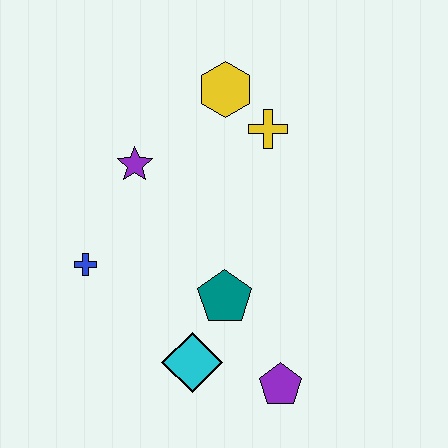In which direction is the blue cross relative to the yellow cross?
The blue cross is to the left of the yellow cross.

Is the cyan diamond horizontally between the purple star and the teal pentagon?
Yes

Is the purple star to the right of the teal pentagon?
No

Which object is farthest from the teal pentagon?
The yellow hexagon is farthest from the teal pentagon.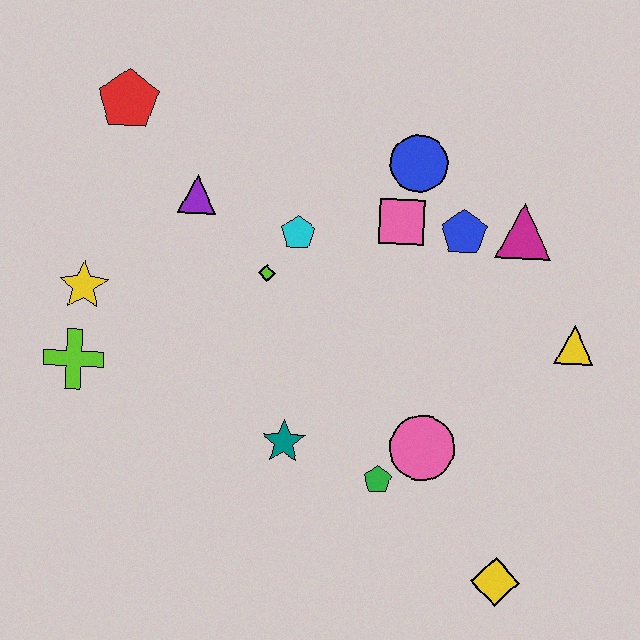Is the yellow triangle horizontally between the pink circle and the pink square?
No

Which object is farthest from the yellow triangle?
The red pentagon is farthest from the yellow triangle.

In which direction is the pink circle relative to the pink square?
The pink circle is below the pink square.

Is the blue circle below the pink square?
No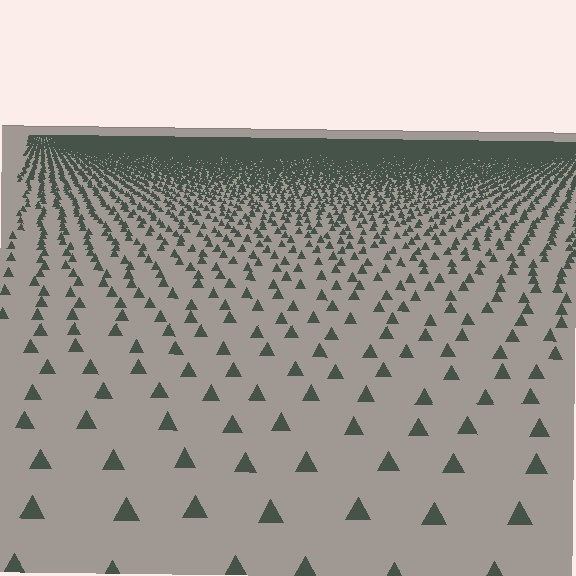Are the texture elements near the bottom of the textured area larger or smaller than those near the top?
Larger. Near the bottom, elements are closer to the viewer and appear at a bigger on-screen size.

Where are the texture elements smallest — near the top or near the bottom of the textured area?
Near the top.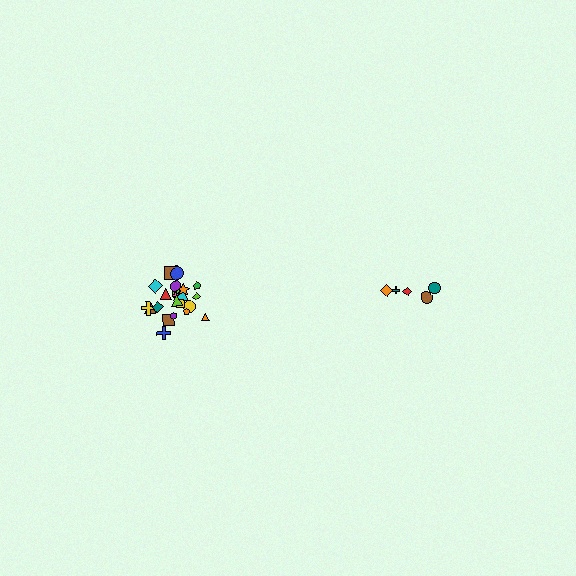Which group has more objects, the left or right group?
The left group.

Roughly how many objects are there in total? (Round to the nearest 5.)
Roughly 25 objects in total.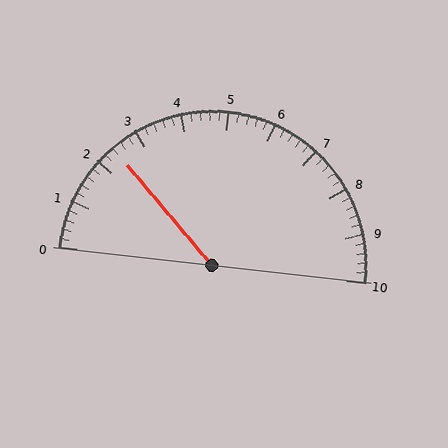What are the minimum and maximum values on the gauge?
The gauge ranges from 0 to 10.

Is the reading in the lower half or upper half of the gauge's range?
The reading is in the lower half of the range (0 to 10).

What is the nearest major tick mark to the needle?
The nearest major tick mark is 2.